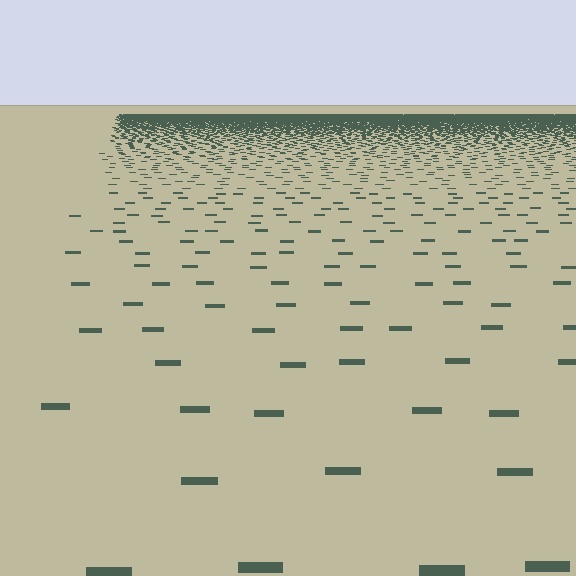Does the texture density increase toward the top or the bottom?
Density increases toward the top.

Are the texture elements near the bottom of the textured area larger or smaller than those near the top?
Larger. Near the bottom, elements are closer to the viewer and appear at a bigger on-screen size.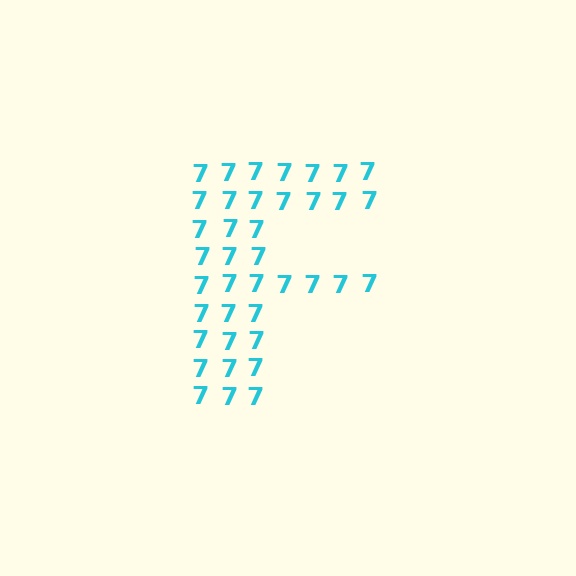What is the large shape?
The large shape is the letter F.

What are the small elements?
The small elements are digit 7's.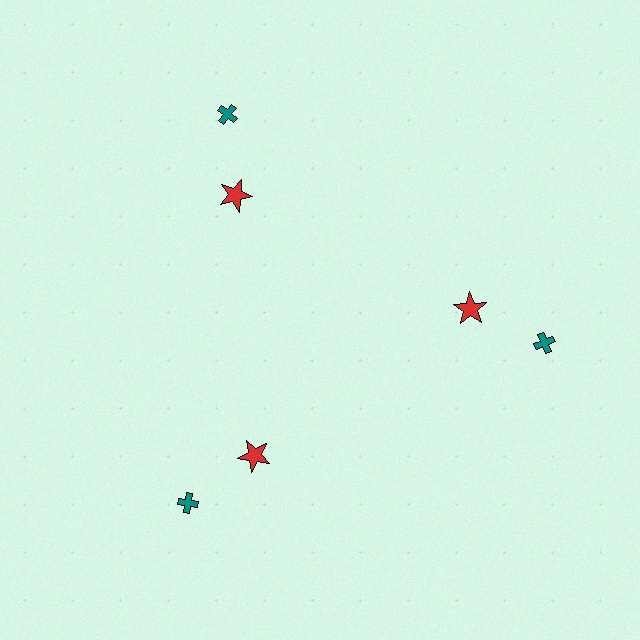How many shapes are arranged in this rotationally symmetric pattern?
There are 6 shapes, arranged in 3 groups of 2.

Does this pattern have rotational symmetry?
Yes, this pattern has 3-fold rotational symmetry. It looks the same after rotating 120 degrees around the center.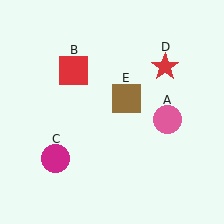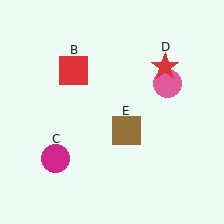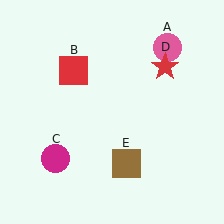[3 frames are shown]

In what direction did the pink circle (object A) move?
The pink circle (object A) moved up.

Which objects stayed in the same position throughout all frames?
Red square (object B) and magenta circle (object C) and red star (object D) remained stationary.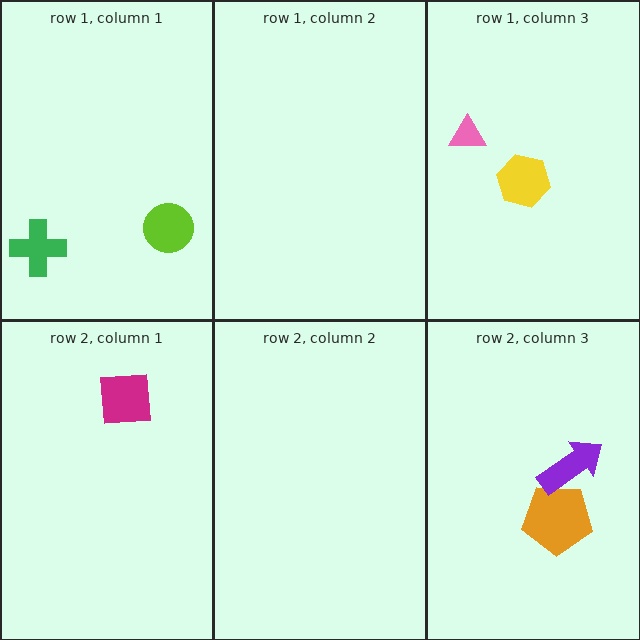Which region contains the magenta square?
The row 2, column 1 region.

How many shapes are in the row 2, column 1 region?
1.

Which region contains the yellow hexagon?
The row 1, column 3 region.